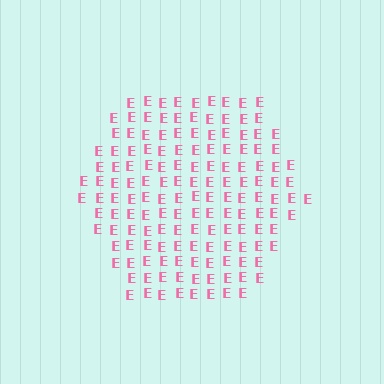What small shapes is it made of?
It is made of small letter E's.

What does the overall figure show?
The overall figure shows a hexagon.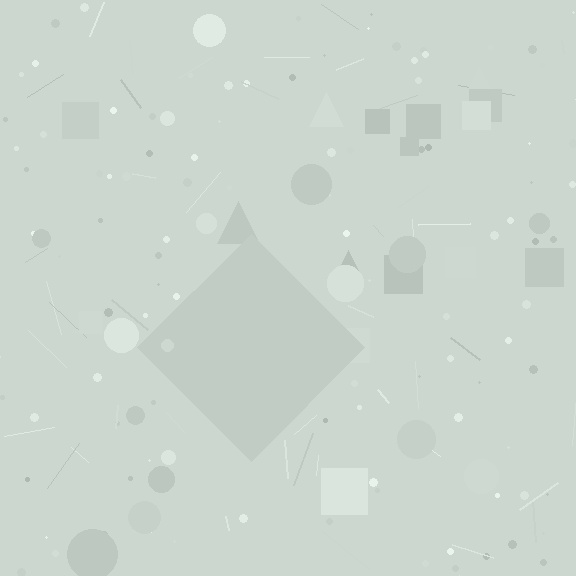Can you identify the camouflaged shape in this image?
The camouflaged shape is a diamond.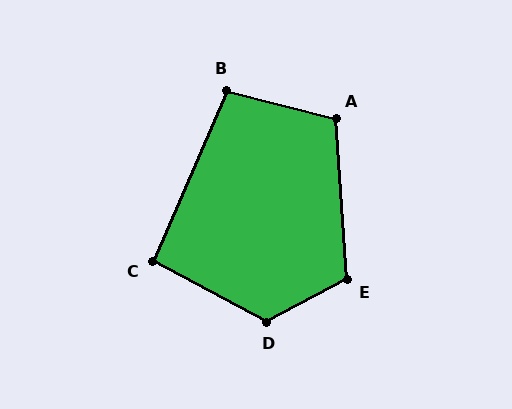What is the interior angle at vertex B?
Approximately 99 degrees (obtuse).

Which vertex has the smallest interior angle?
C, at approximately 95 degrees.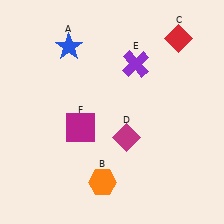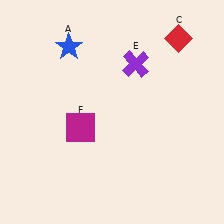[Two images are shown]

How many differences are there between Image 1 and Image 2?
There are 2 differences between the two images.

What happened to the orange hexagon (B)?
The orange hexagon (B) was removed in Image 2. It was in the bottom-left area of Image 1.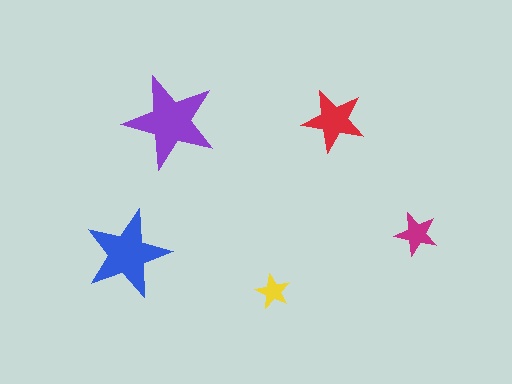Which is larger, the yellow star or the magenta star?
The magenta one.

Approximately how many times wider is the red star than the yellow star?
About 2 times wider.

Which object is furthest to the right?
The magenta star is rightmost.